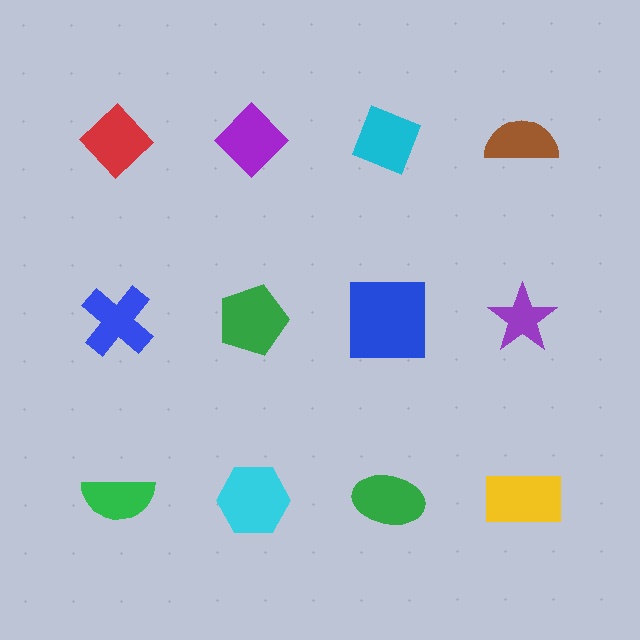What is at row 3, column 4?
A yellow rectangle.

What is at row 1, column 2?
A purple diamond.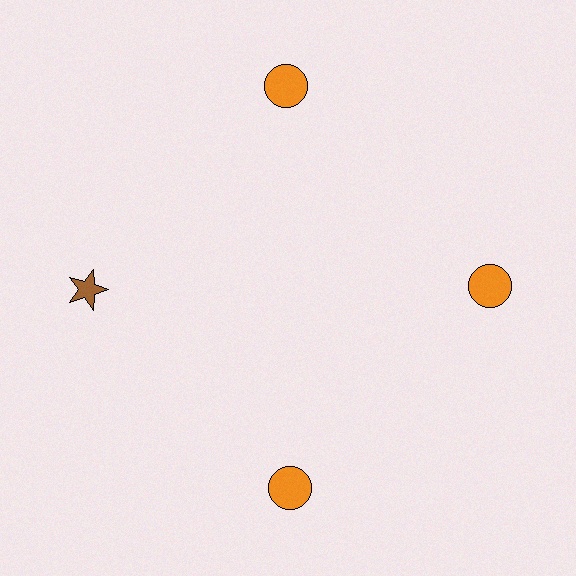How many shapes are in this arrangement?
There are 4 shapes arranged in a ring pattern.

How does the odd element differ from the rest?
It differs in both color (brown instead of orange) and shape (star instead of circle).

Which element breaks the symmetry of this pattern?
The brown star at roughly the 9 o'clock position breaks the symmetry. All other shapes are orange circles.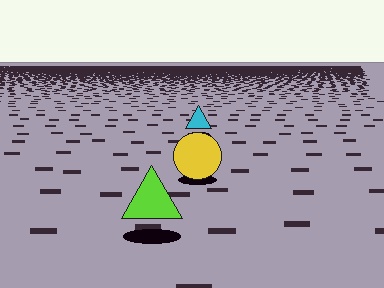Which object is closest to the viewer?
The lime triangle is closest. The texture marks near it are larger and more spread out.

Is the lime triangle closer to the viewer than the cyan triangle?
Yes. The lime triangle is closer — you can tell from the texture gradient: the ground texture is coarser near it.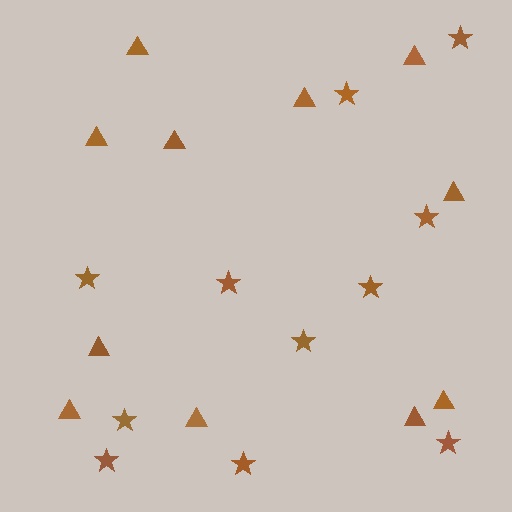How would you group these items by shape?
There are 2 groups: one group of stars (11) and one group of triangles (11).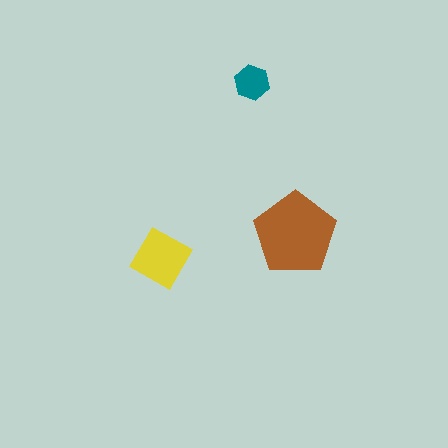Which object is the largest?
The brown pentagon.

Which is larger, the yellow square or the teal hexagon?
The yellow square.